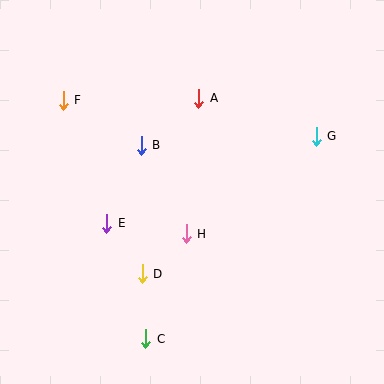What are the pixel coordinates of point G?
Point G is at (316, 136).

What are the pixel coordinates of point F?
Point F is at (63, 100).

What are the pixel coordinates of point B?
Point B is at (141, 145).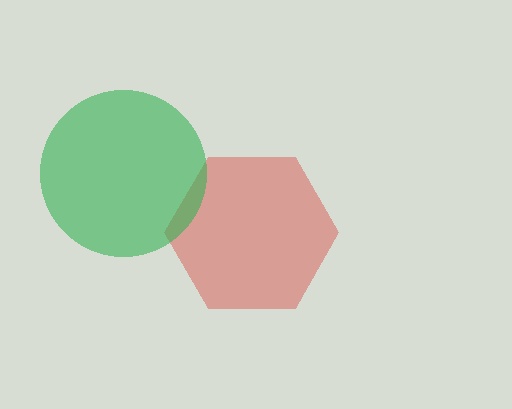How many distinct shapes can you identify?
There are 2 distinct shapes: a red hexagon, a green circle.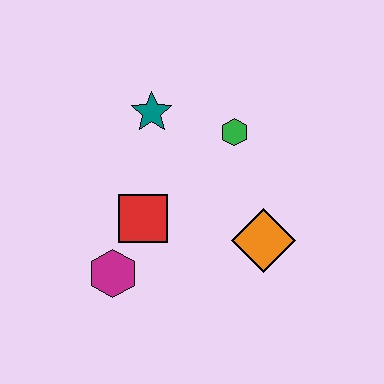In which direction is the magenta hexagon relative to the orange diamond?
The magenta hexagon is to the left of the orange diamond.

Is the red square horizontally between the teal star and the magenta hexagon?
Yes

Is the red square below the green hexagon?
Yes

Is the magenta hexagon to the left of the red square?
Yes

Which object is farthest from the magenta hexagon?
The green hexagon is farthest from the magenta hexagon.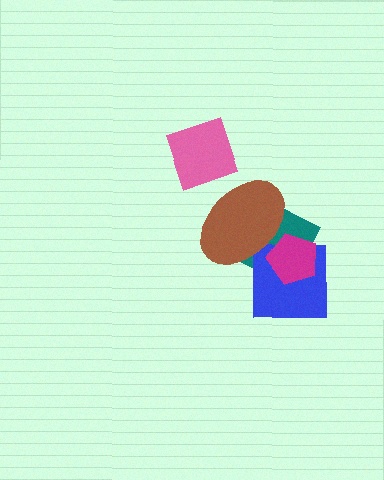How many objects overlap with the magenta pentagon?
3 objects overlap with the magenta pentagon.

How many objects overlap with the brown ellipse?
4 objects overlap with the brown ellipse.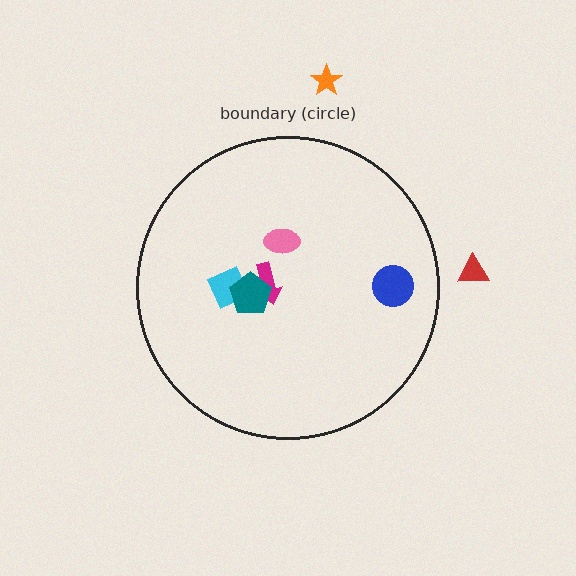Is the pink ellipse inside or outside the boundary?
Inside.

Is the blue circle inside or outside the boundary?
Inside.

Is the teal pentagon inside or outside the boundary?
Inside.